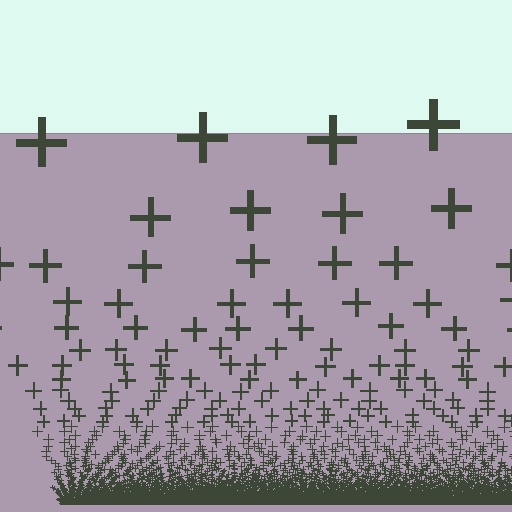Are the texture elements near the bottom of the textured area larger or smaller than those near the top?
Smaller. The gradient is inverted — elements near the bottom are smaller and denser.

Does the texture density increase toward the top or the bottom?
Density increases toward the bottom.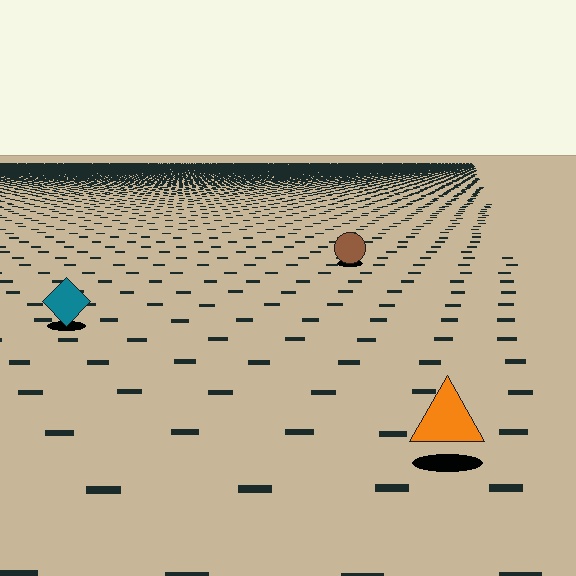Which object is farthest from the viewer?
The brown circle is farthest from the viewer. It appears smaller and the ground texture around it is denser.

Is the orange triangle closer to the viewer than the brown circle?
Yes. The orange triangle is closer — you can tell from the texture gradient: the ground texture is coarser near it.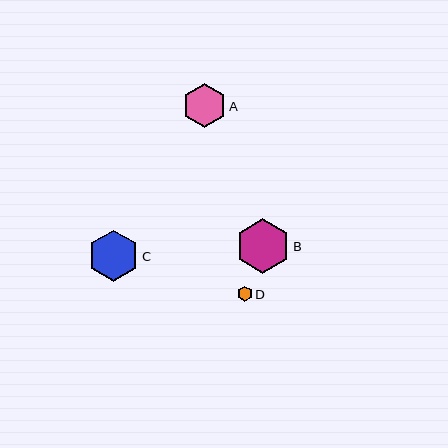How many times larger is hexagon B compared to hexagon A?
Hexagon B is approximately 1.2 times the size of hexagon A.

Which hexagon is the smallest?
Hexagon D is the smallest with a size of approximately 15 pixels.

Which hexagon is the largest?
Hexagon B is the largest with a size of approximately 55 pixels.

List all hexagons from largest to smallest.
From largest to smallest: B, C, A, D.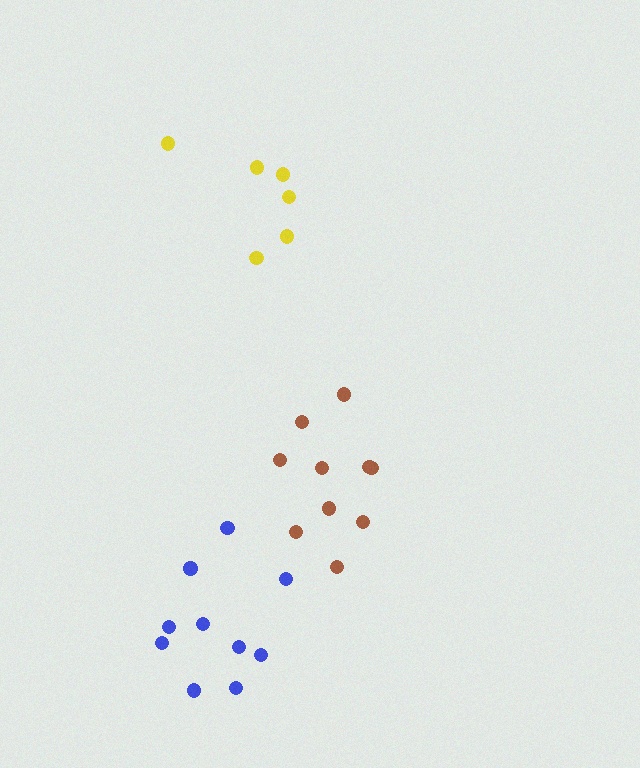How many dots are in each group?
Group 1: 10 dots, Group 2: 10 dots, Group 3: 6 dots (26 total).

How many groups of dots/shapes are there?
There are 3 groups.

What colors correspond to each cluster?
The clusters are colored: blue, brown, yellow.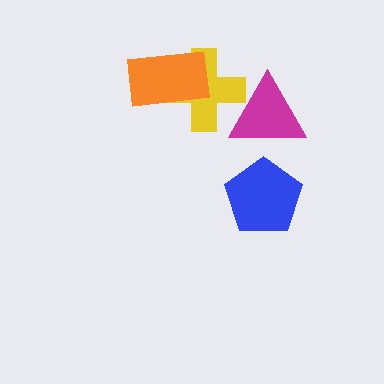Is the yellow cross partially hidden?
Yes, it is partially covered by another shape.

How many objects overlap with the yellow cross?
2 objects overlap with the yellow cross.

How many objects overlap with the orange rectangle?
1 object overlaps with the orange rectangle.